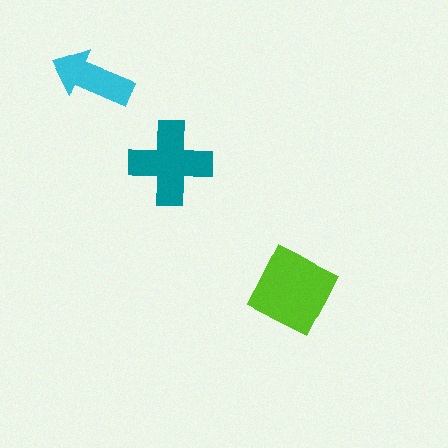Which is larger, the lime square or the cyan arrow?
The lime square.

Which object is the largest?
The lime square.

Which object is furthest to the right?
The lime square is rightmost.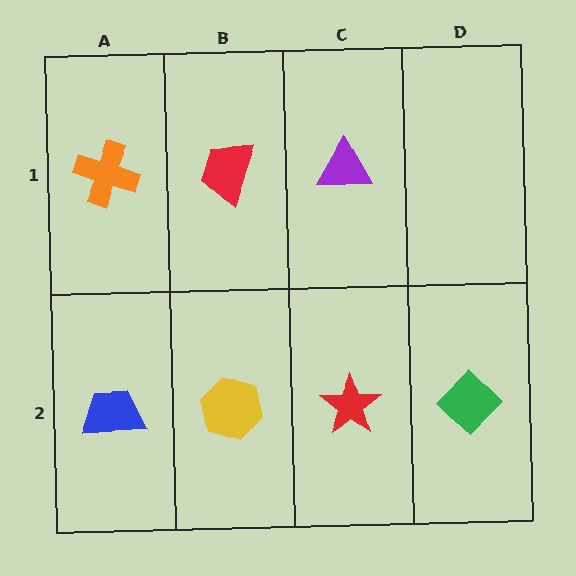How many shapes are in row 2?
4 shapes.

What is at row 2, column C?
A red star.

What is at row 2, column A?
A blue trapezoid.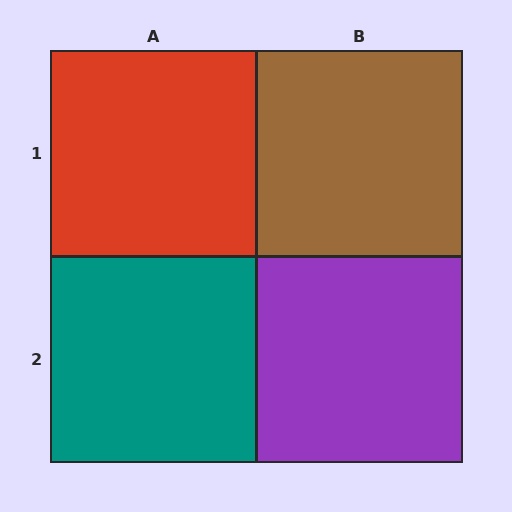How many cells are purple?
1 cell is purple.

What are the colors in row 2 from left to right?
Teal, purple.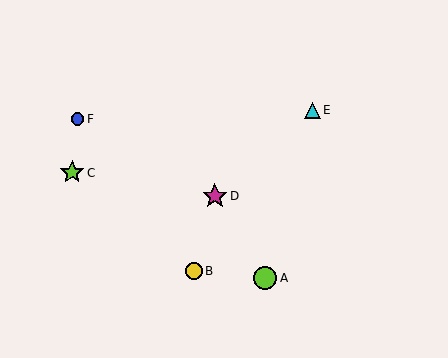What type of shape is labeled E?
Shape E is a cyan triangle.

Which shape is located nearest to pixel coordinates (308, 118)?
The cyan triangle (labeled E) at (312, 110) is nearest to that location.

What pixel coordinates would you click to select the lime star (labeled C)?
Click at (72, 173) to select the lime star C.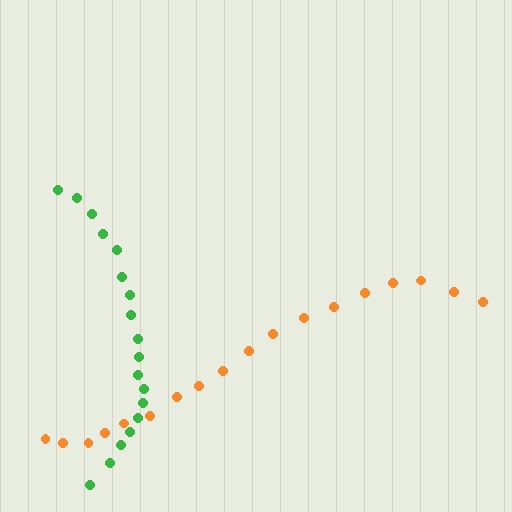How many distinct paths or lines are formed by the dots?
There are 2 distinct paths.